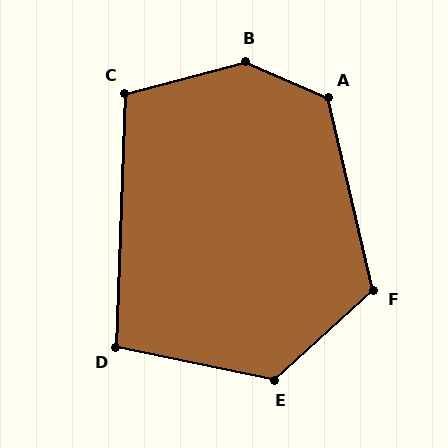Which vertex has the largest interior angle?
B, at approximately 142 degrees.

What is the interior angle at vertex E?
Approximately 126 degrees (obtuse).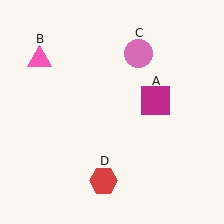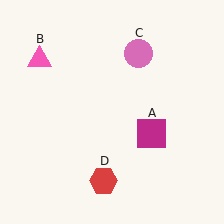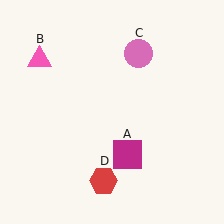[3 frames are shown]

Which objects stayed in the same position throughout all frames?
Pink triangle (object B) and pink circle (object C) and red hexagon (object D) remained stationary.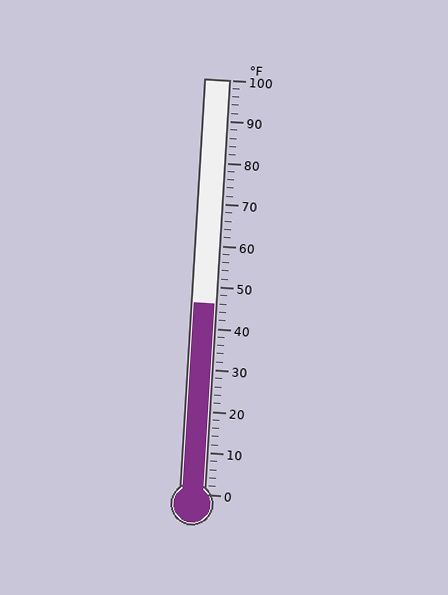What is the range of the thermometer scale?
The thermometer scale ranges from 0°F to 100°F.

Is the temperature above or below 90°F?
The temperature is below 90°F.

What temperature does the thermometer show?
The thermometer shows approximately 46°F.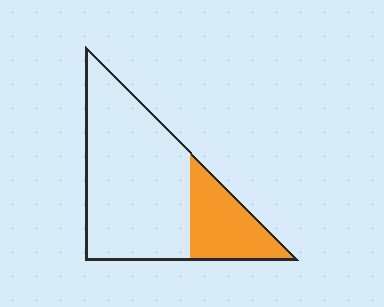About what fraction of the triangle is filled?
About one quarter (1/4).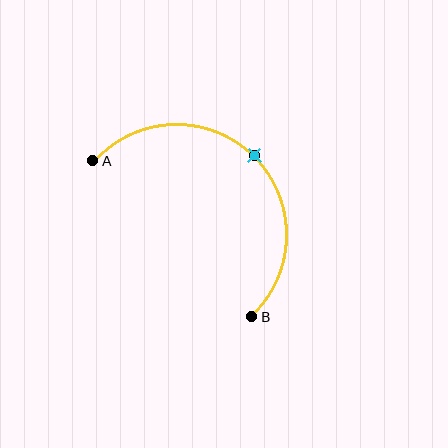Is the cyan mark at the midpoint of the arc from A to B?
Yes. The cyan mark lies on the arc at equal arc-length from both A and B — it is the arc midpoint.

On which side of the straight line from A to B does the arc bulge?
The arc bulges above and to the right of the straight line connecting A and B.